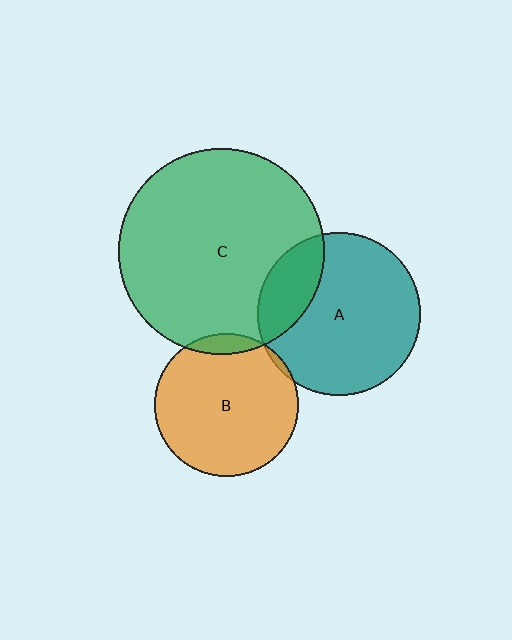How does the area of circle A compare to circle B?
Approximately 1.3 times.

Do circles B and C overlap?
Yes.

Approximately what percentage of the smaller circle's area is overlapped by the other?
Approximately 5%.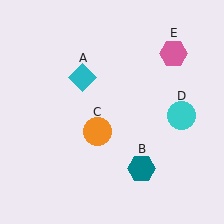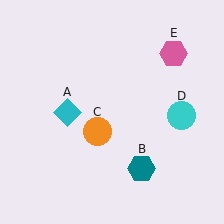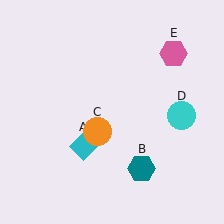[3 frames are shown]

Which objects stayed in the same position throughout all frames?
Teal hexagon (object B) and orange circle (object C) and cyan circle (object D) and pink hexagon (object E) remained stationary.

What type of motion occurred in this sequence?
The cyan diamond (object A) rotated counterclockwise around the center of the scene.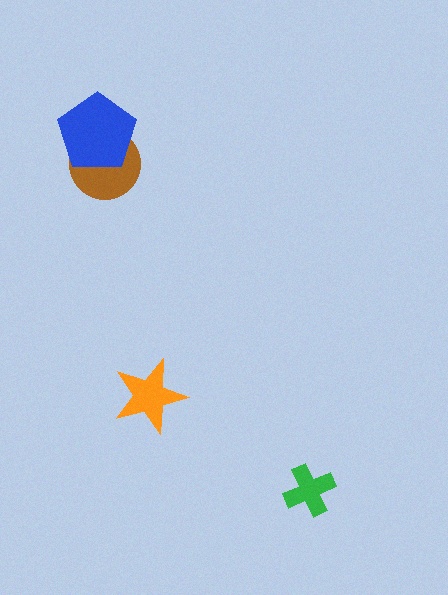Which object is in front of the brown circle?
The blue pentagon is in front of the brown circle.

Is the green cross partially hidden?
No, no other shape covers it.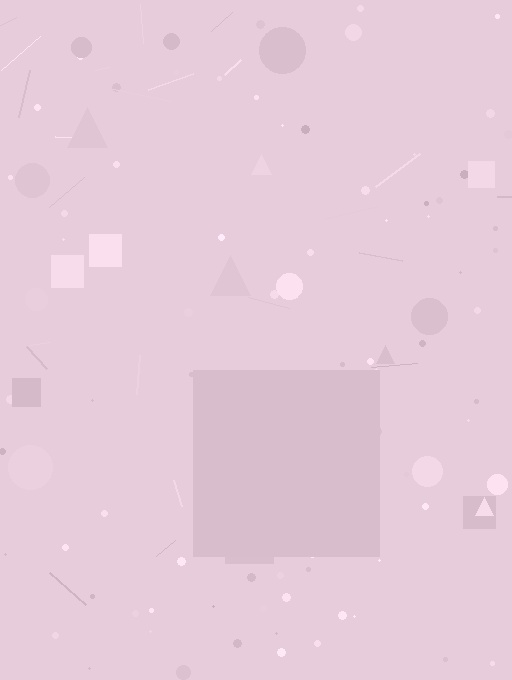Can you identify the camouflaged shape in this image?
The camouflaged shape is a square.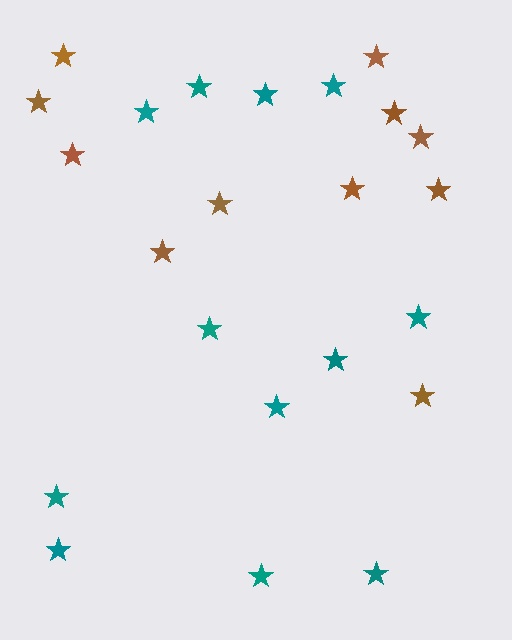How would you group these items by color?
There are 2 groups: one group of teal stars (12) and one group of brown stars (11).